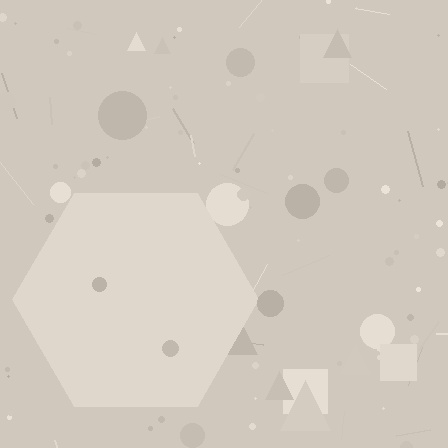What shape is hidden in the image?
A hexagon is hidden in the image.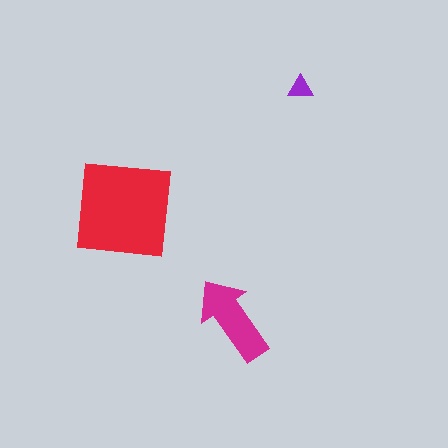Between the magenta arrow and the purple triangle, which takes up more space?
The magenta arrow.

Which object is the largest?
The red square.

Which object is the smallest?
The purple triangle.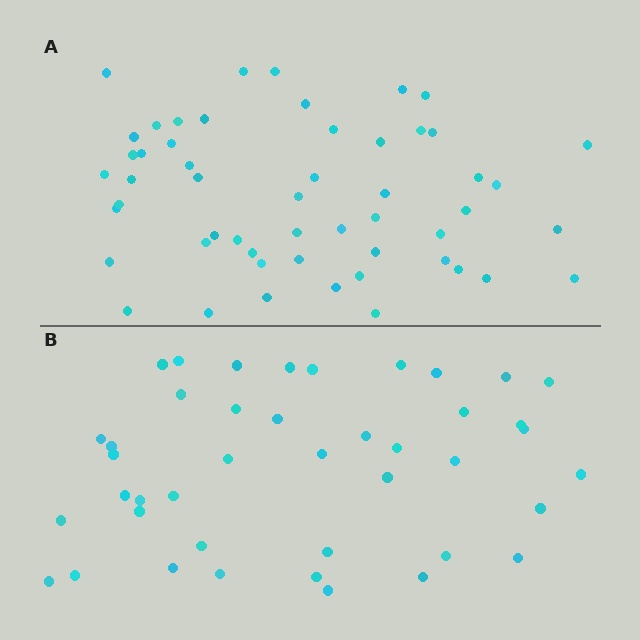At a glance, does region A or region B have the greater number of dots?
Region A (the top region) has more dots.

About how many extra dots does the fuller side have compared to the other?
Region A has roughly 12 or so more dots than region B.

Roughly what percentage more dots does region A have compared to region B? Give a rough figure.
About 25% more.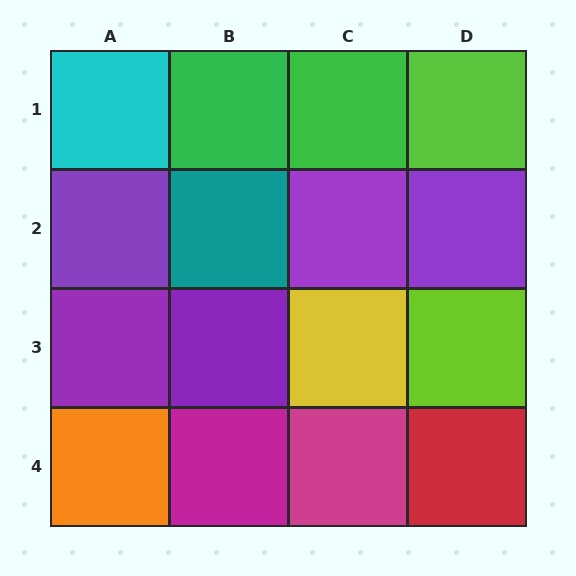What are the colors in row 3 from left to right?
Purple, purple, yellow, lime.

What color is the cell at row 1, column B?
Green.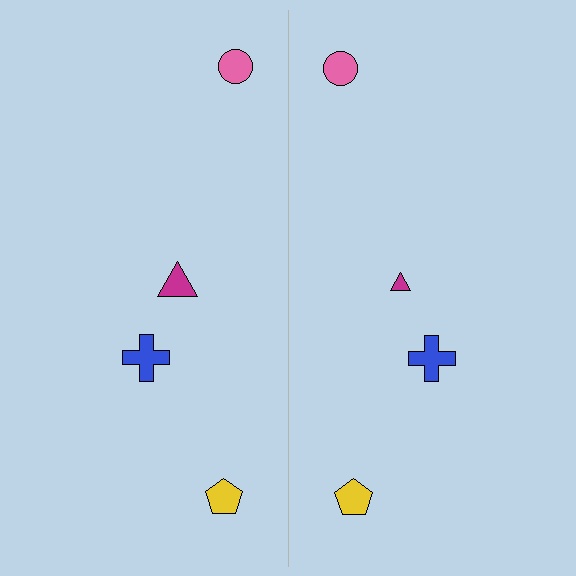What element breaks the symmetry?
The magenta triangle on the right side has a different size than its mirror counterpart.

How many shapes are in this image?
There are 8 shapes in this image.